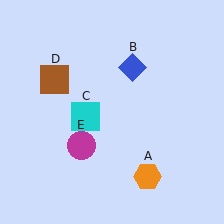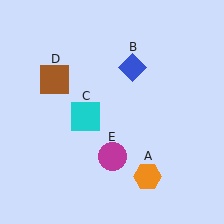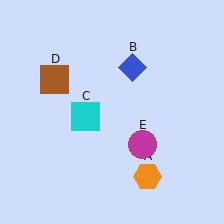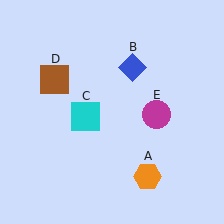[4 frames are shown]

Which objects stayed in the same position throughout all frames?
Orange hexagon (object A) and blue diamond (object B) and cyan square (object C) and brown square (object D) remained stationary.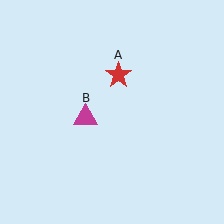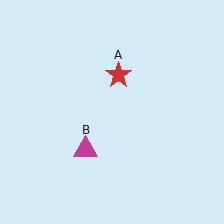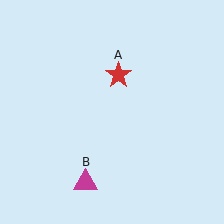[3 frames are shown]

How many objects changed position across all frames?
1 object changed position: magenta triangle (object B).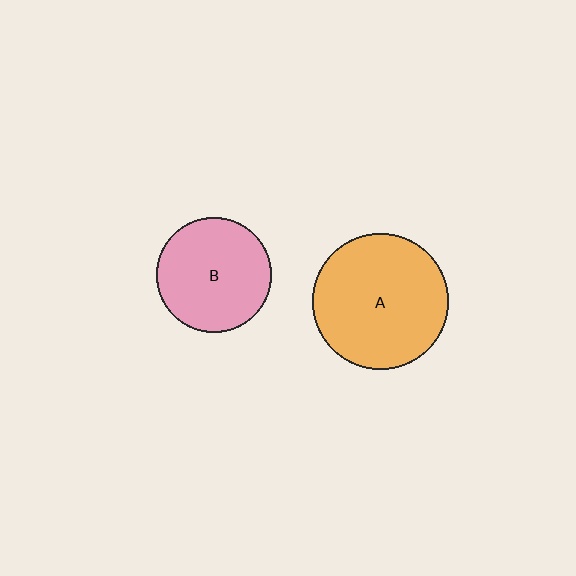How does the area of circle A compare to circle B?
Approximately 1.4 times.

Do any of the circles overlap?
No, none of the circles overlap.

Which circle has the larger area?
Circle A (orange).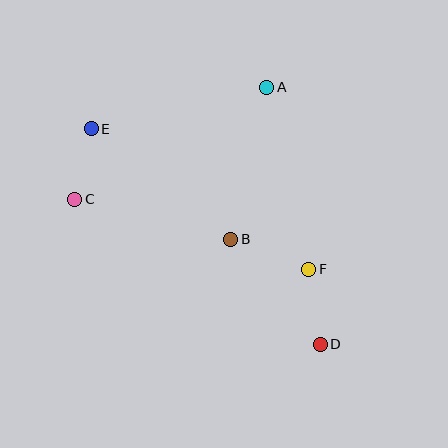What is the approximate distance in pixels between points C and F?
The distance between C and F is approximately 244 pixels.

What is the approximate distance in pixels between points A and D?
The distance between A and D is approximately 262 pixels.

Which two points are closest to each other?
Points C and E are closest to each other.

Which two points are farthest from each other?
Points D and E are farthest from each other.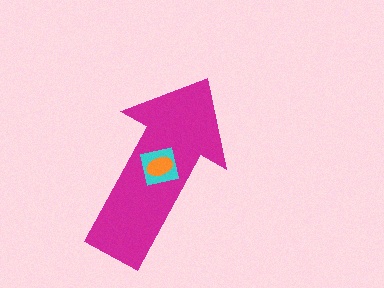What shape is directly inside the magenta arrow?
The cyan square.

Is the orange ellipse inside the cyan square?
Yes.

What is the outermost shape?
The magenta arrow.